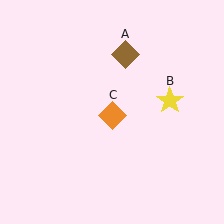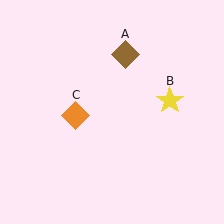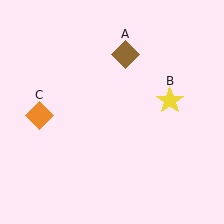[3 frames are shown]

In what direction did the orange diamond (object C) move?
The orange diamond (object C) moved left.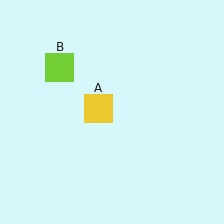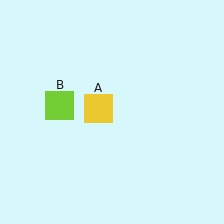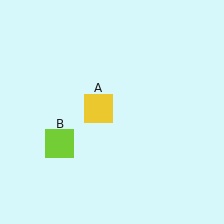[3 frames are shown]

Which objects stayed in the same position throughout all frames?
Yellow square (object A) remained stationary.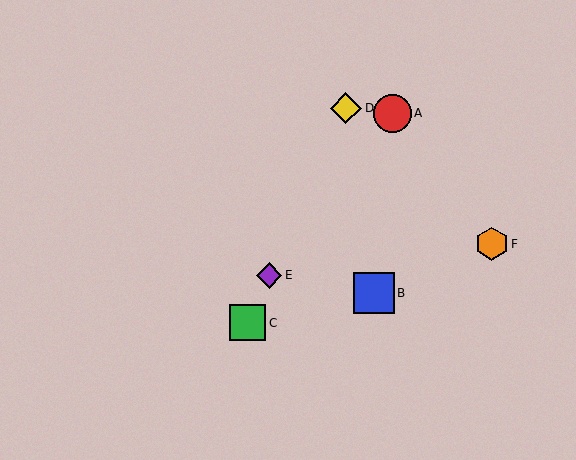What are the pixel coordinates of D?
Object D is at (346, 108).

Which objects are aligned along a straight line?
Objects C, D, E are aligned along a straight line.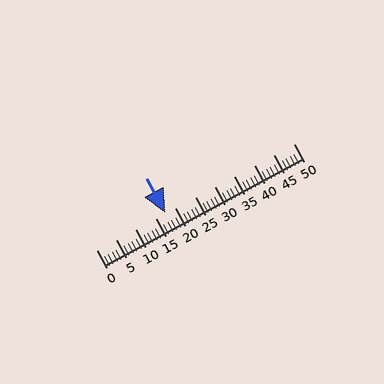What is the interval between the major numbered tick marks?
The major tick marks are spaced 5 units apart.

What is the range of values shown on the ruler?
The ruler shows values from 0 to 50.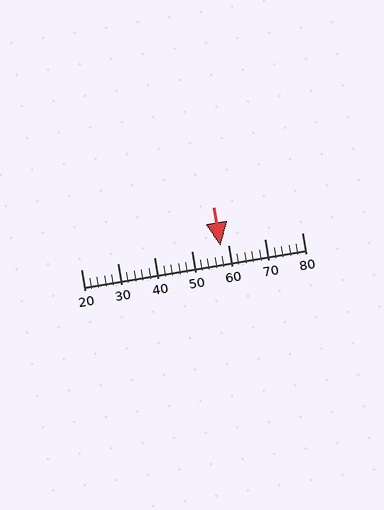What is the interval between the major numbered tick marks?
The major tick marks are spaced 10 units apart.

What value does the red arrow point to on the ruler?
The red arrow points to approximately 58.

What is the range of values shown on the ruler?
The ruler shows values from 20 to 80.